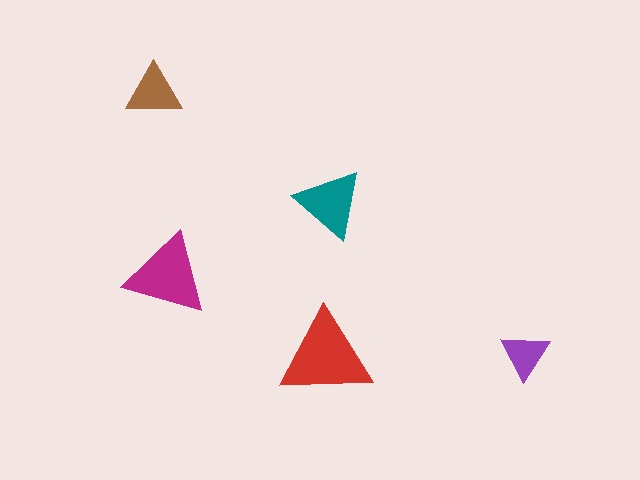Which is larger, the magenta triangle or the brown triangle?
The magenta one.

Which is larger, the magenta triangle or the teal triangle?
The magenta one.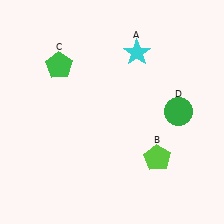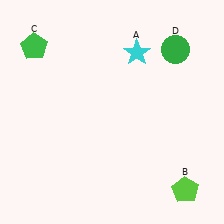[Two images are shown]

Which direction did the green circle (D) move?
The green circle (D) moved up.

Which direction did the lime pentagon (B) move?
The lime pentagon (B) moved down.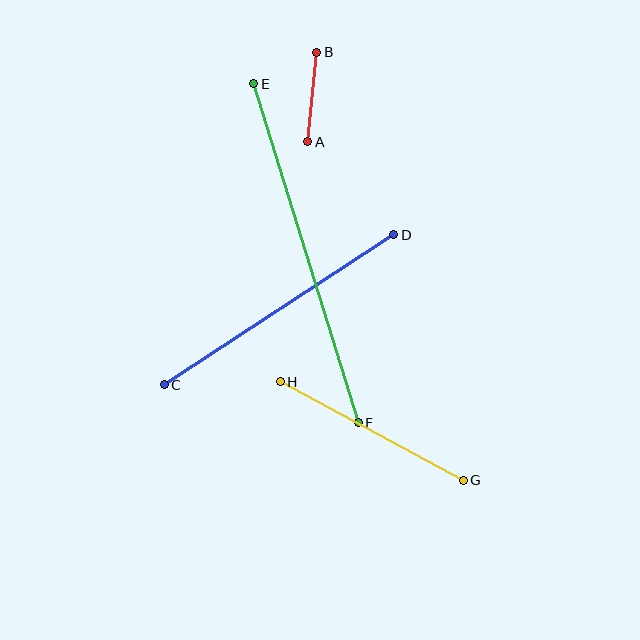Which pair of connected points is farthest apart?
Points E and F are farthest apart.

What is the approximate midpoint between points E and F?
The midpoint is at approximately (306, 253) pixels.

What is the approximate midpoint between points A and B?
The midpoint is at approximately (312, 97) pixels.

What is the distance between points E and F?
The distance is approximately 355 pixels.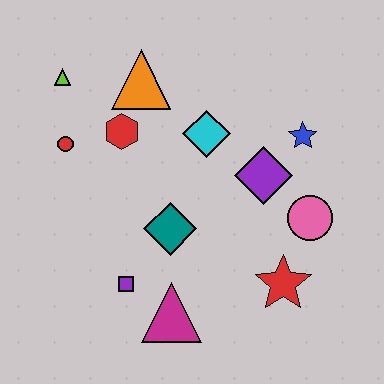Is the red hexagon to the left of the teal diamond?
Yes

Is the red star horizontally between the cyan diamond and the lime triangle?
No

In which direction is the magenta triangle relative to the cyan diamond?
The magenta triangle is below the cyan diamond.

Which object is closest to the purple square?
The magenta triangle is closest to the purple square.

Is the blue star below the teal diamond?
No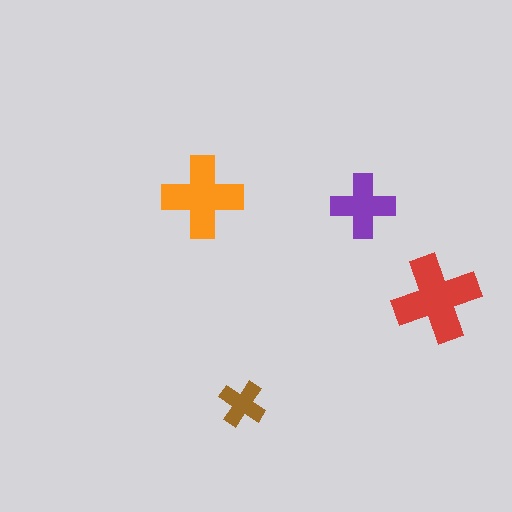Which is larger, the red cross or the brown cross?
The red one.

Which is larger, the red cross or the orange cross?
The red one.